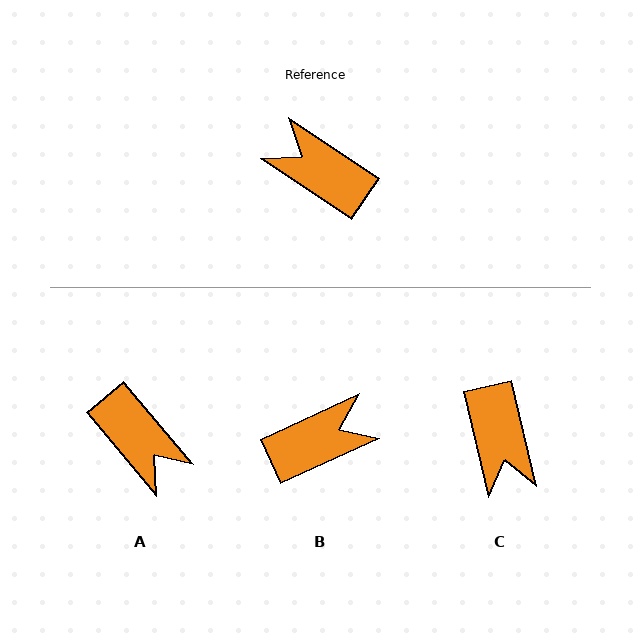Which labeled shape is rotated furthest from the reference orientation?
A, about 164 degrees away.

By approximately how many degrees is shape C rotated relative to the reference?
Approximately 137 degrees counter-clockwise.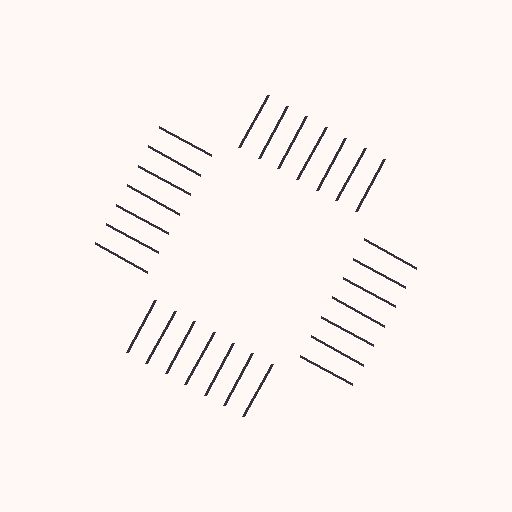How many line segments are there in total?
28 — 7 along each of the 4 edges.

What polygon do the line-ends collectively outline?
An illusory square — the line segments terminate on its edges but no continuous stroke is drawn.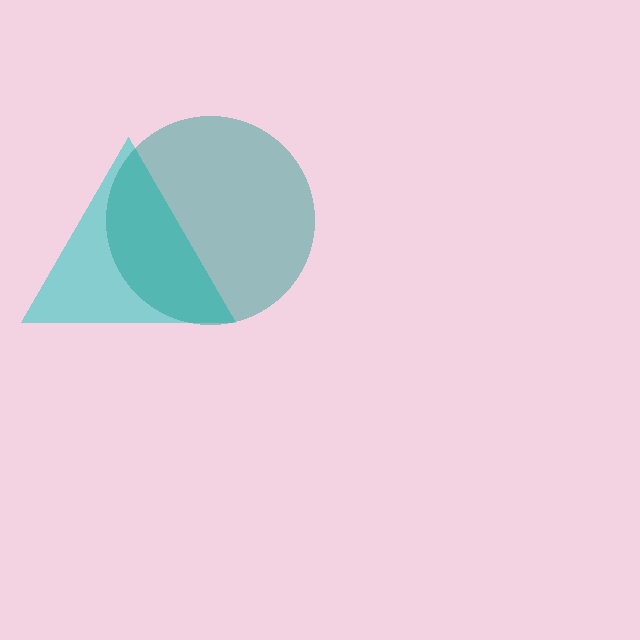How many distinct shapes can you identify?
There are 2 distinct shapes: a cyan triangle, a teal circle.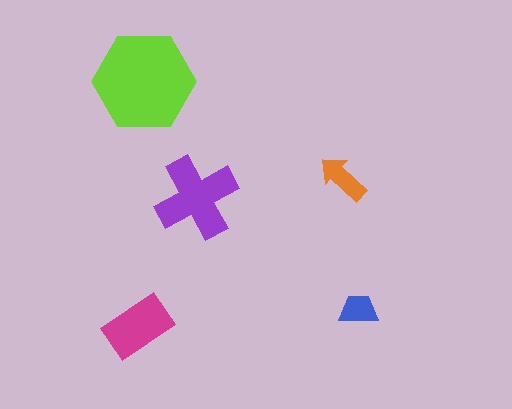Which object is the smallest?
The blue trapezoid.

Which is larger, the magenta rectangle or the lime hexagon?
The lime hexagon.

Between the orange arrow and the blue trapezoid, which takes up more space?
The orange arrow.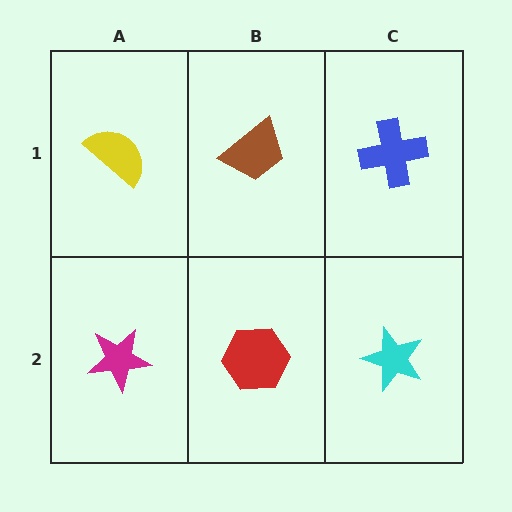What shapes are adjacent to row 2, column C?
A blue cross (row 1, column C), a red hexagon (row 2, column B).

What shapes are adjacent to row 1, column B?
A red hexagon (row 2, column B), a yellow semicircle (row 1, column A), a blue cross (row 1, column C).